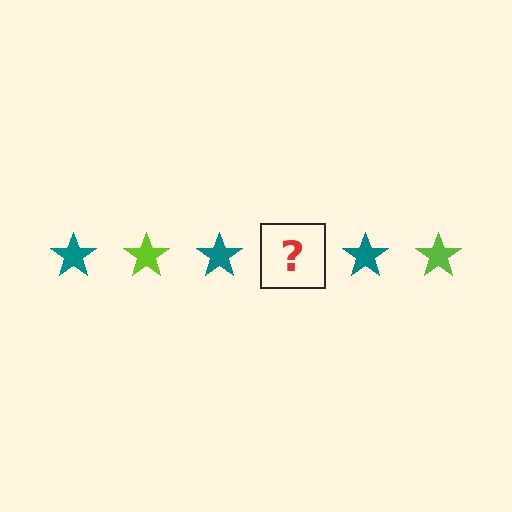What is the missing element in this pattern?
The missing element is a lime star.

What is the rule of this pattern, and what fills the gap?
The rule is that the pattern cycles through teal, lime stars. The gap should be filled with a lime star.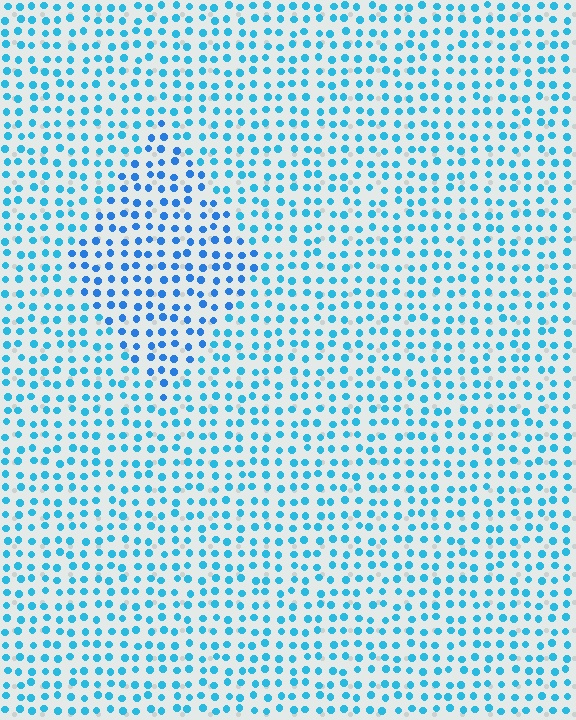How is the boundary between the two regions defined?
The boundary is defined purely by a slight shift in hue (about 20 degrees). Spacing, size, and orientation are identical on both sides.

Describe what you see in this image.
The image is filled with small cyan elements in a uniform arrangement. A diamond-shaped region is visible where the elements are tinted to a slightly different hue, forming a subtle color boundary.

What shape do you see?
I see a diamond.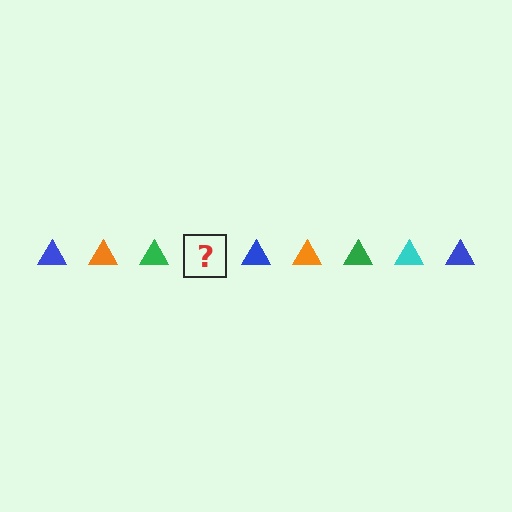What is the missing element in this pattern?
The missing element is a cyan triangle.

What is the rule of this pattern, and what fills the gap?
The rule is that the pattern cycles through blue, orange, green, cyan triangles. The gap should be filled with a cyan triangle.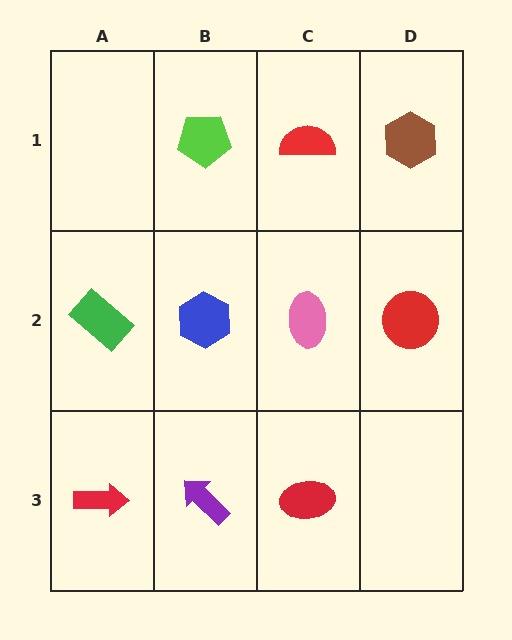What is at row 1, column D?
A brown hexagon.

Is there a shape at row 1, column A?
No, that cell is empty.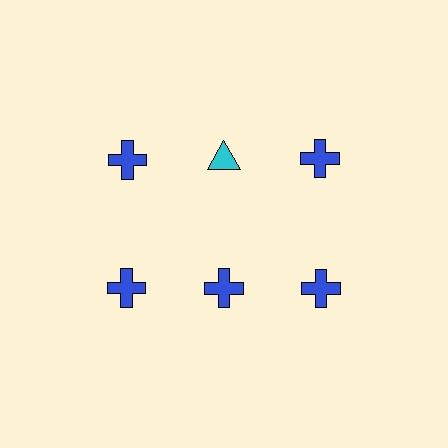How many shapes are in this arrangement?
There are 6 shapes arranged in a grid pattern.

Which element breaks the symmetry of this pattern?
The cyan triangle in the top row, second from left column breaks the symmetry. All other shapes are blue crosses.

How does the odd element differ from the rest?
It differs in both color (cyan instead of blue) and shape (triangle instead of cross).